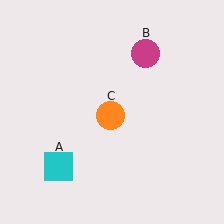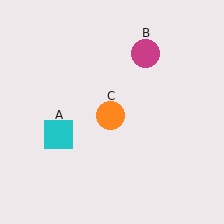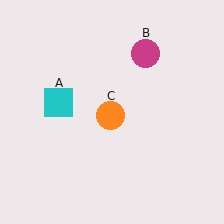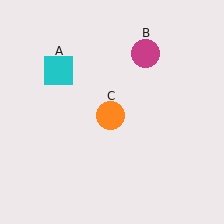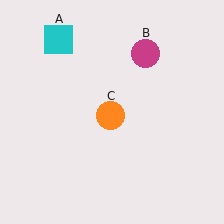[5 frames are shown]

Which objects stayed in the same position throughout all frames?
Magenta circle (object B) and orange circle (object C) remained stationary.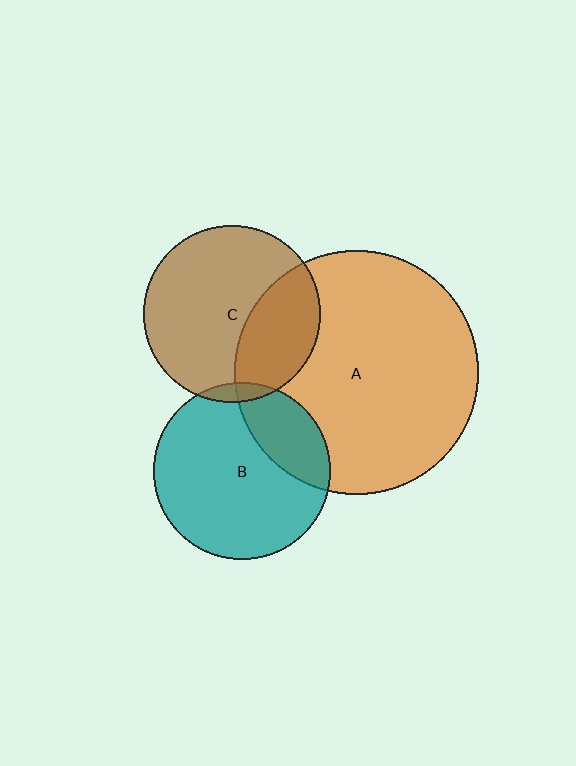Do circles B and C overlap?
Yes.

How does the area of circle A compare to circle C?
Approximately 1.9 times.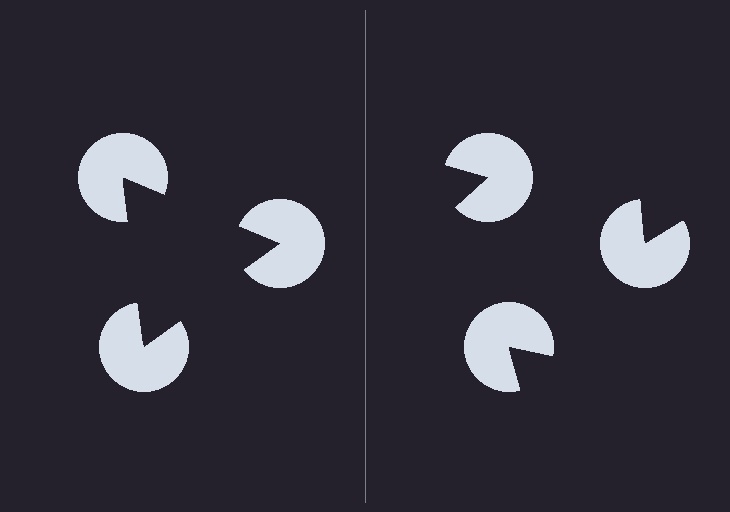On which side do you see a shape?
An illusory triangle appears on the left side. On the right side the wedge cuts are rotated, so no coherent shape forms.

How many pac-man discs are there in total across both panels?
6 — 3 on each side.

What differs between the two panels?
The pac-man discs are positioned identically on both sides; only the wedge orientations differ. On the left they align to a triangle; on the right they are misaligned.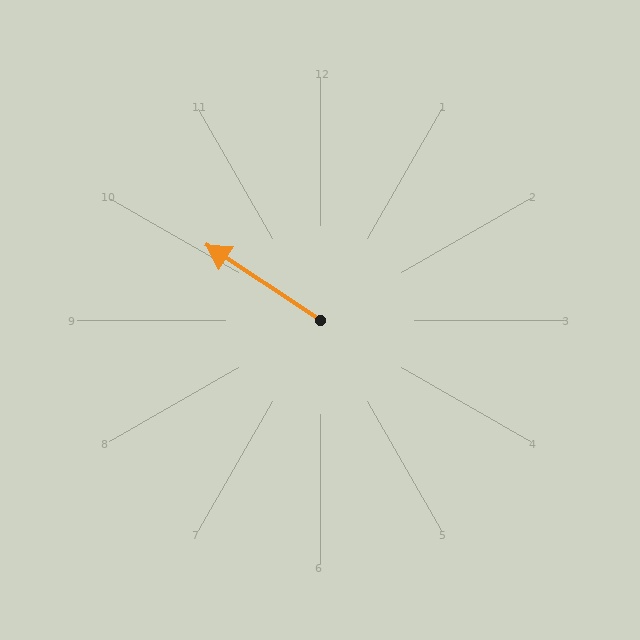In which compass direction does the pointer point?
Northwest.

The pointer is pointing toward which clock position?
Roughly 10 o'clock.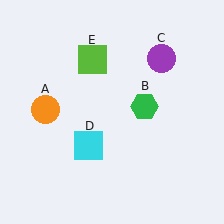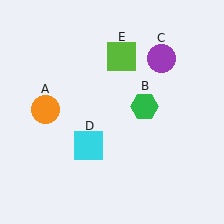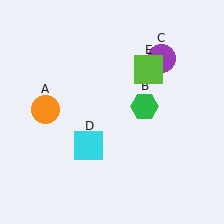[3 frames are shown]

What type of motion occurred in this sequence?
The lime square (object E) rotated clockwise around the center of the scene.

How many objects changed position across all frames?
1 object changed position: lime square (object E).